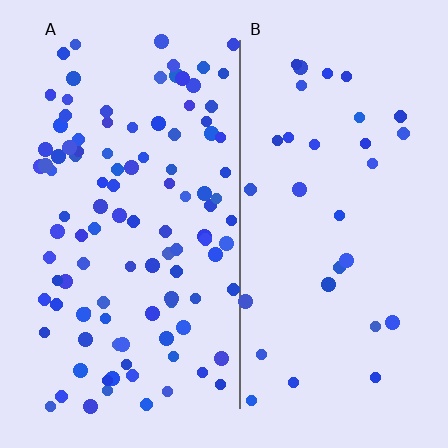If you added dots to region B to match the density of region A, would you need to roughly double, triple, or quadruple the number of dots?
Approximately triple.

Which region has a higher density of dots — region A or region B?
A (the left).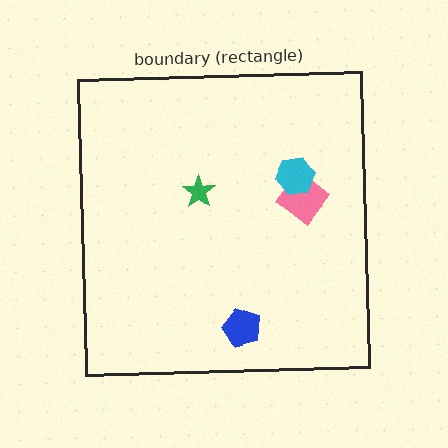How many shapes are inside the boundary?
4 inside, 0 outside.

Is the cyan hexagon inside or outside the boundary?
Inside.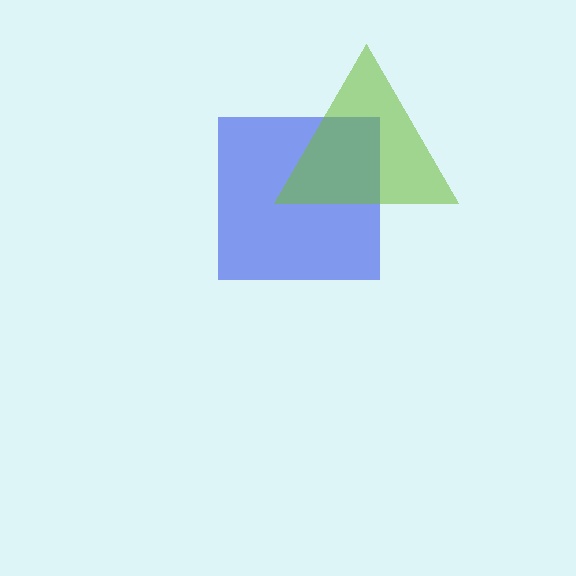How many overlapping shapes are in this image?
There are 2 overlapping shapes in the image.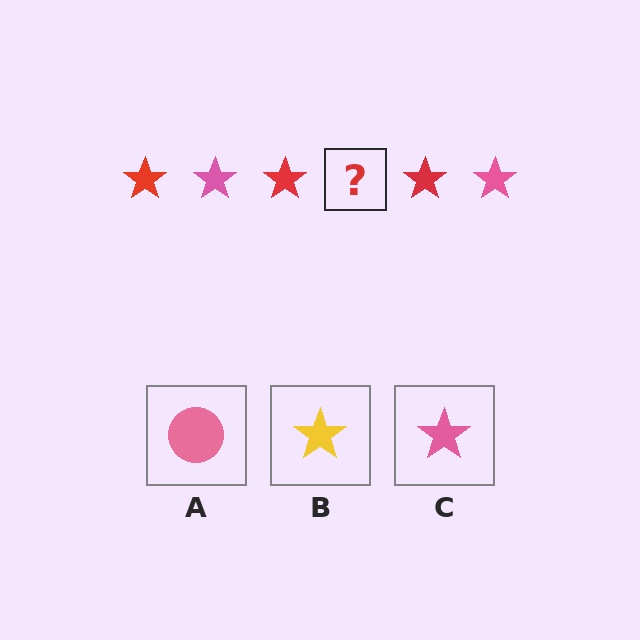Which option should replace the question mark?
Option C.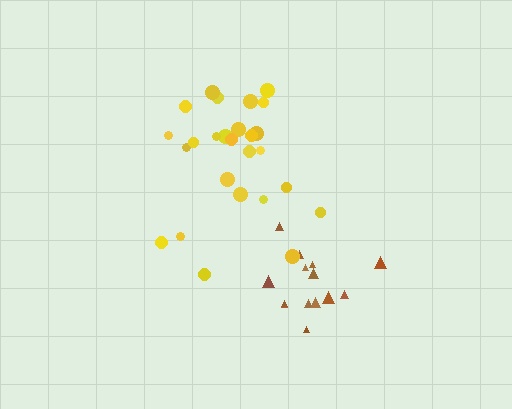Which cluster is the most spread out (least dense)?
Yellow.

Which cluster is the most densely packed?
Brown.